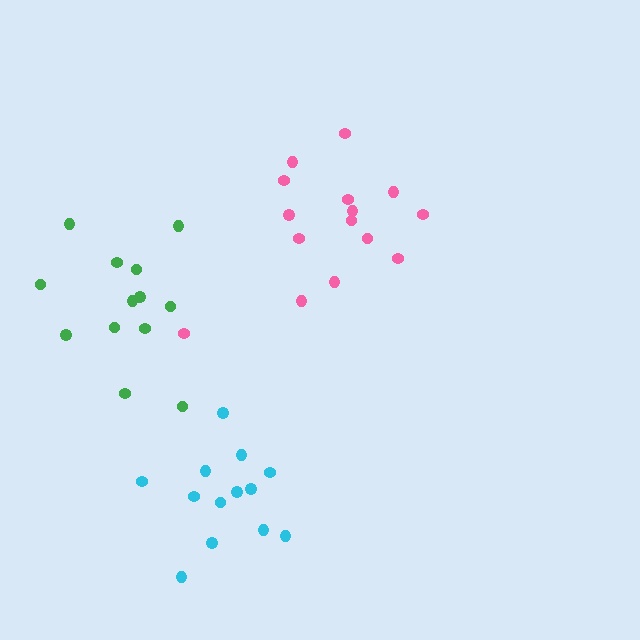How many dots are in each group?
Group 1: 13 dots, Group 2: 15 dots, Group 3: 13 dots (41 total).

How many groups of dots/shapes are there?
There are 3 groups.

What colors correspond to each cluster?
The clusters are colored: cyan, pink, green.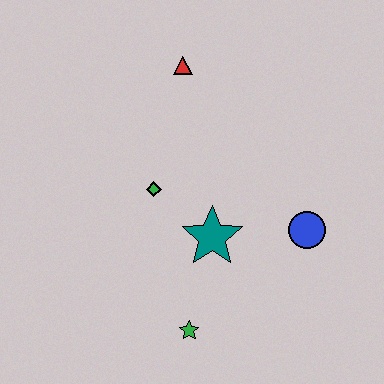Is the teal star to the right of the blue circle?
No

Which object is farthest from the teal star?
The red triangle is farthest from the teal star.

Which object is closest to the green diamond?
The teal star is closest to the green diamond.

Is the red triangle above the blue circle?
Yes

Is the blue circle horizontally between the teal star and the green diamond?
No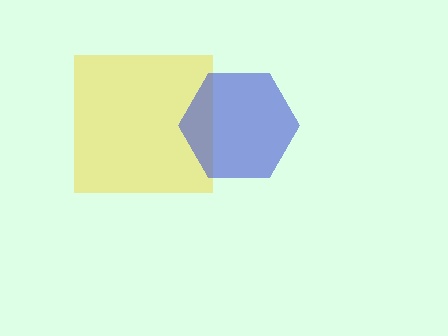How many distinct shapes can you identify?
There are 2 distinct shapes: a yellow square, a blue hexagon.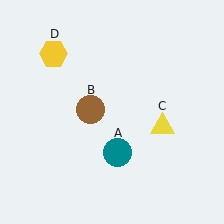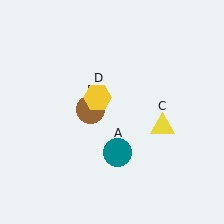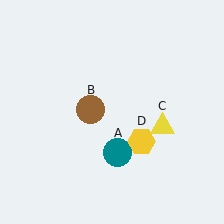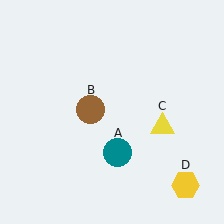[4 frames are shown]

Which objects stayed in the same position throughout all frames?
Teal circle (object A) and brown circle (object B) and yellow triangle (object C) remained stationary.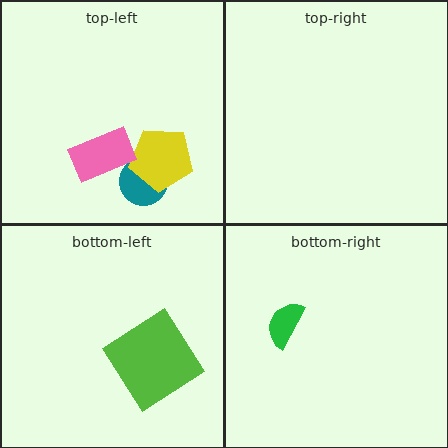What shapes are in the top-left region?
The teal circle, the yellow pentagon, the pink rectangle.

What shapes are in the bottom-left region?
The lime diamond.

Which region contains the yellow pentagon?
The top-left region.